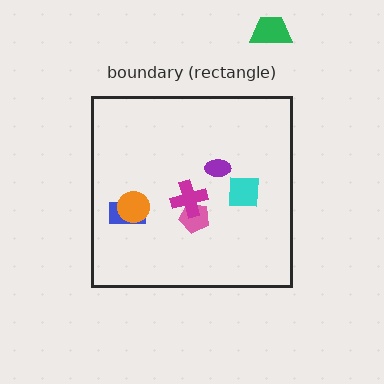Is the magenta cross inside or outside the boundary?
Inside.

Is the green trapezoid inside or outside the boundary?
Outside.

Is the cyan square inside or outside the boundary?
Inside.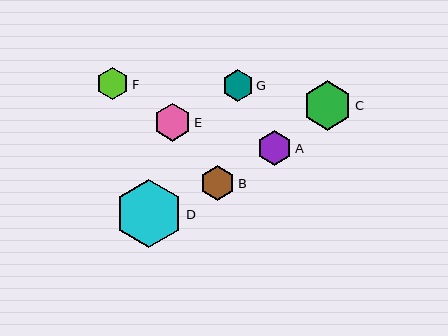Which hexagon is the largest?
Hexagon D is the largest with a size of approximately 69 pixels.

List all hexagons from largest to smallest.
From largest to smallest: D, C, E, B, A, F, G.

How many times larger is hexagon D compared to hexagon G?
Hexagon D is approximately 2.2 times the size of hexagon G.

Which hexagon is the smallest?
Hexagon G is the smallest with a size of approximately 31 pixels.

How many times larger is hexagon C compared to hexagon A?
Hexagon C is approximately 1.4 times the size of hexagon A.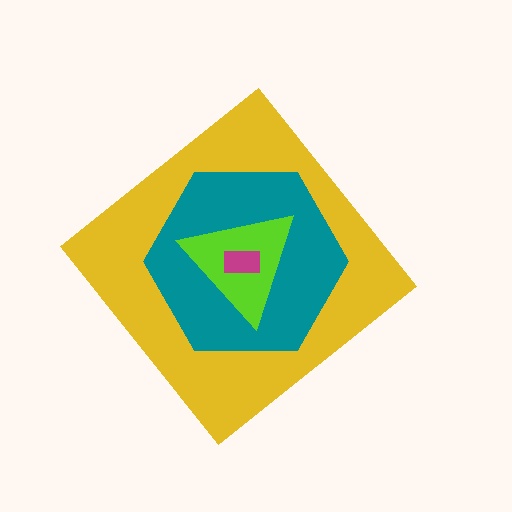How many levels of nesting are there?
4.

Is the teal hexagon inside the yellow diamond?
Yes.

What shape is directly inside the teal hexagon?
The lime triangle.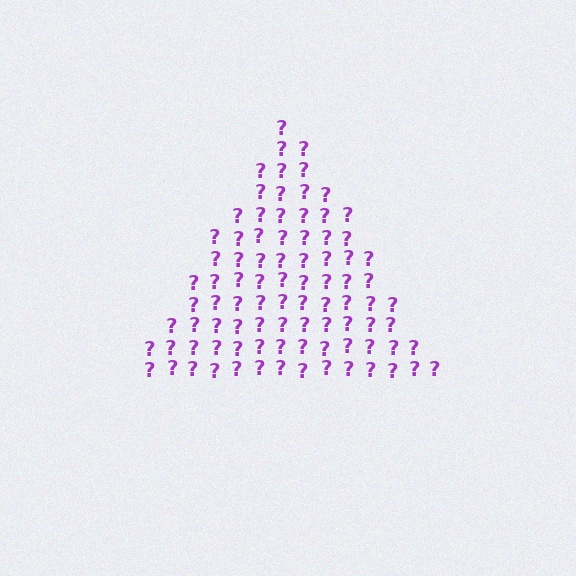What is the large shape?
The large shape is a triangle.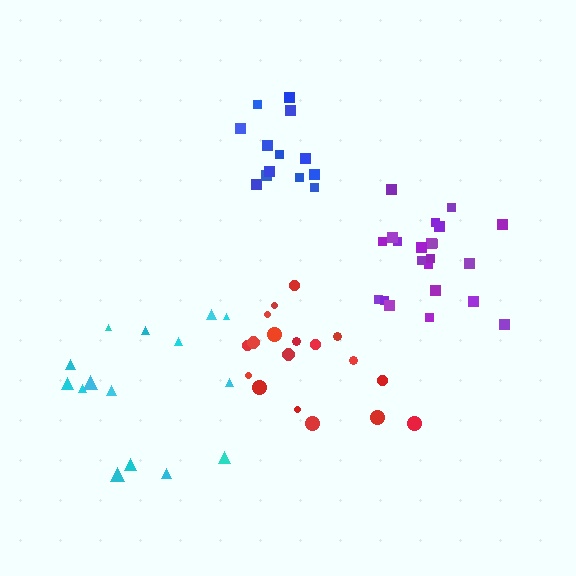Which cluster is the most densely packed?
Blue.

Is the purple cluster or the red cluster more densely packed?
Purple.